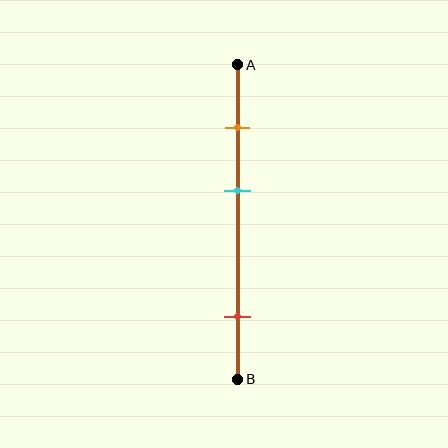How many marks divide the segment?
There are 3 marks dividing the segment.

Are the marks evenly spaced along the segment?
No, the marks are not evenly spaced.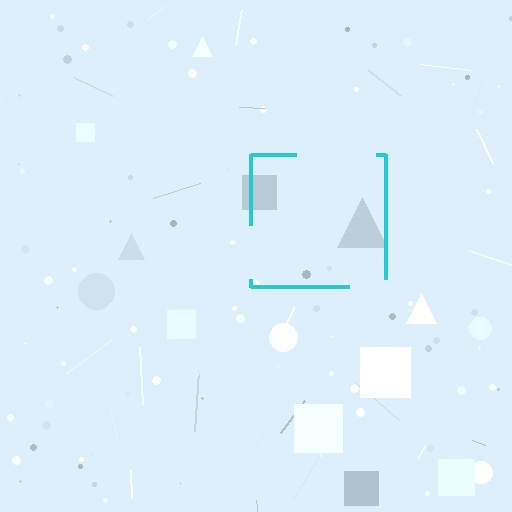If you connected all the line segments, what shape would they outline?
They would outline a square.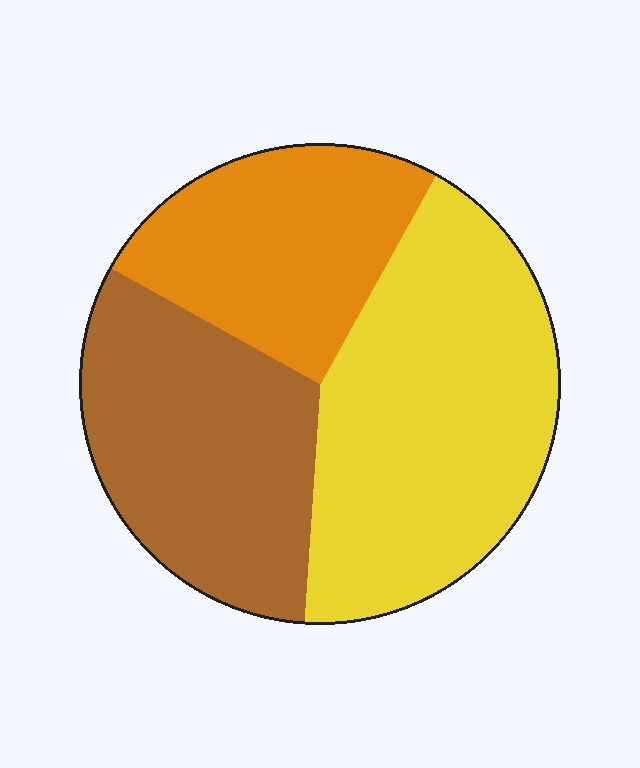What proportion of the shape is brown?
Brown takes up about one third (1/3) of the shape.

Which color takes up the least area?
Orange, at roughly 25%.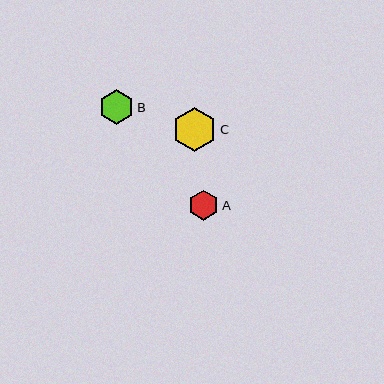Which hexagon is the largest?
Hexagon C is the largest with a size of approximately 44 pixels.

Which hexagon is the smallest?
Hexagon A is the smallest with a size of approximately 30 pixels.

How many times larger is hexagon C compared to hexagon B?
Hexagon C is approximately 1.3 times the size of hexagon B.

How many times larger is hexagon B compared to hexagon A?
Hexagon B is approximately 1.2 times the size of hexagon A.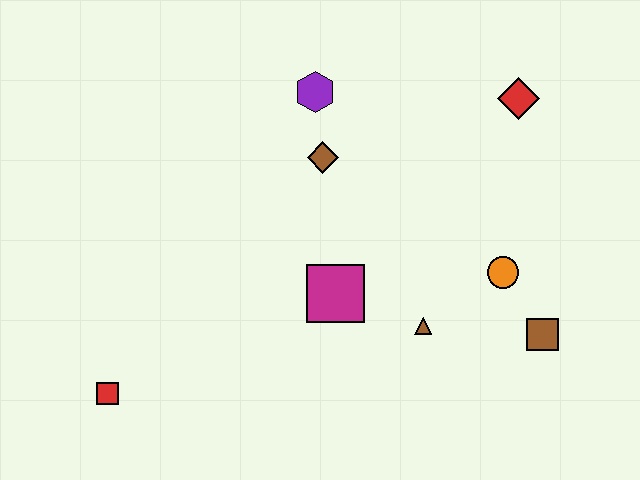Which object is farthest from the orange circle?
The red square is farthest from the orange circle.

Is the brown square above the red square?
Yes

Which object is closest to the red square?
The magenta square is closest to the red square.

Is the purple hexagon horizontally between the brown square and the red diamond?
No